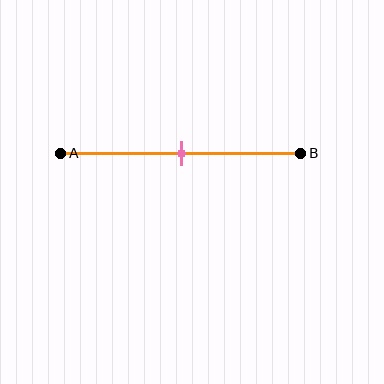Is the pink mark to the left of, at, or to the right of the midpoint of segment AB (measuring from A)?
The pink mark is approximately at the midpoint of segment AB.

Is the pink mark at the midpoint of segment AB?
Yes, the mark is approximately at the midpoint.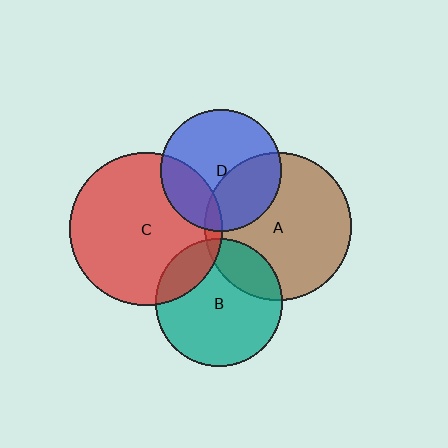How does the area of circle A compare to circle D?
Approximately 1.5 times.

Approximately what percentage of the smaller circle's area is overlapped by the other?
Approximately 5%.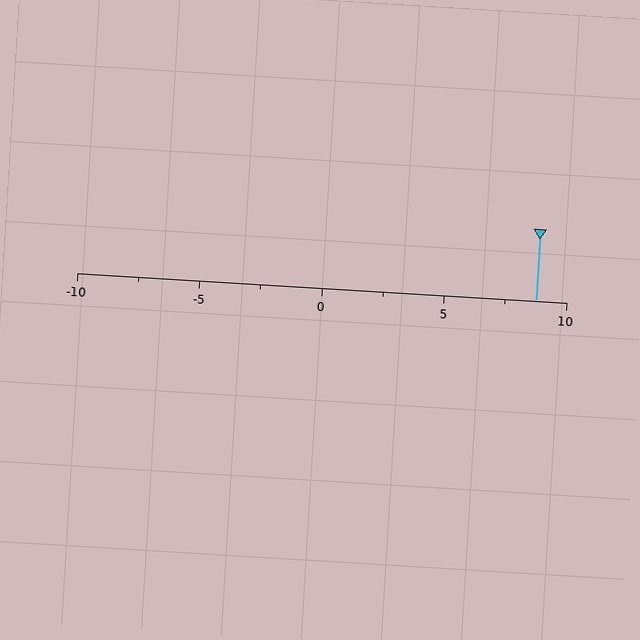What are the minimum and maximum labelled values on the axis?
The axis runs from -10 to 10.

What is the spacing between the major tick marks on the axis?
The major ticks are spaced 5 apart.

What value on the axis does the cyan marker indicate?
The marker indicates approximately 8.8.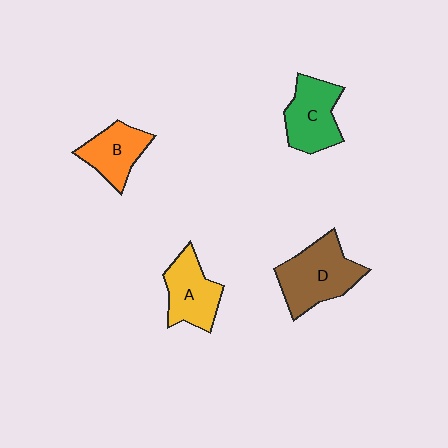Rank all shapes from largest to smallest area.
From largest to smallest: D (brown), C (green), A (yellow), B (orange).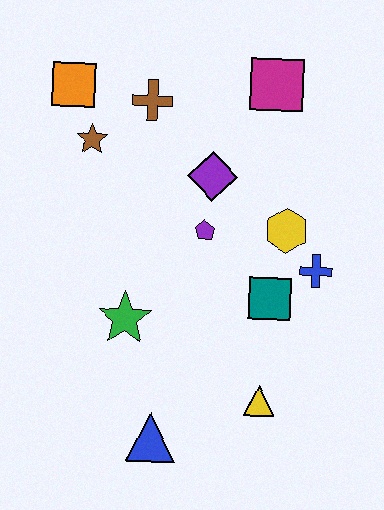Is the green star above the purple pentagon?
No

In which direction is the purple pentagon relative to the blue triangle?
The purple pentagon is above the blue triangle.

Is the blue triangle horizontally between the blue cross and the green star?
Yes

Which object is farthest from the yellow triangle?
The orange square is farthest from the yellow triangle.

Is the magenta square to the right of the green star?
Yes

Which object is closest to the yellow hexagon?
The blue cross is closest to the yellow hexagon.